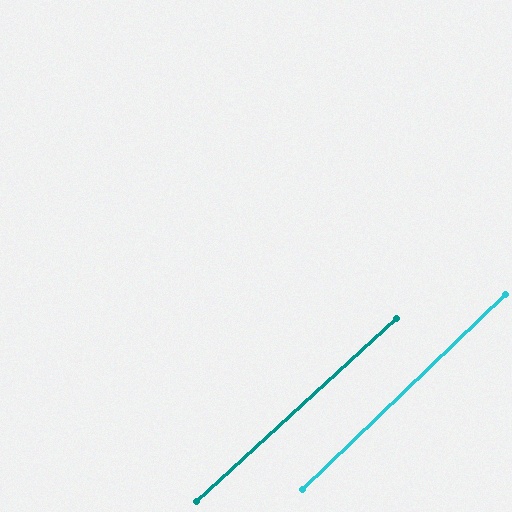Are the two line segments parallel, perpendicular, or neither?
Parallel — their directions differ by only 1.4°.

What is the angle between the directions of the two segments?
Approximately 1 degree.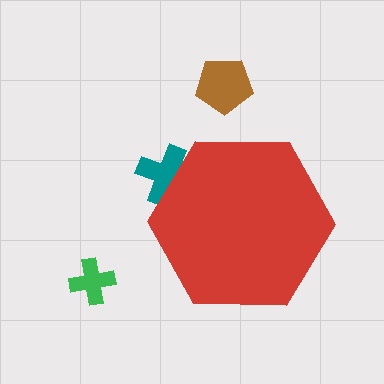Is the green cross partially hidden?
No, the green cross is fully visible.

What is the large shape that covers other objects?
A red hexagon.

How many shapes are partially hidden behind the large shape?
1 shape is partially hidden.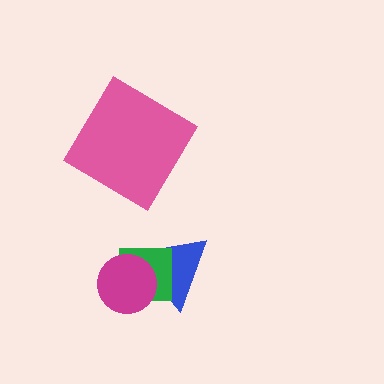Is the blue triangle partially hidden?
Yes, it is partially covered by another shape.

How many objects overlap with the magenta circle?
2 objects overlap with the magenta circle.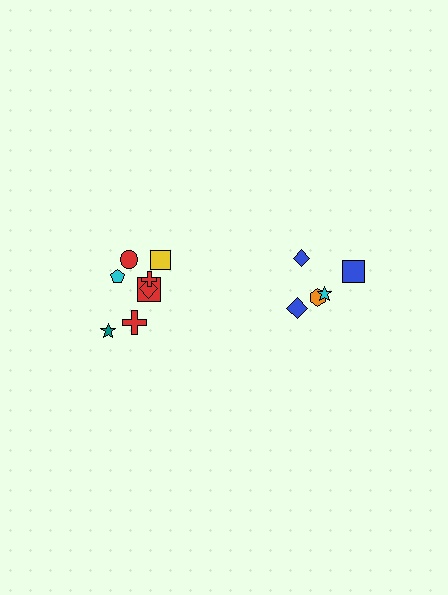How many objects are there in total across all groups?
There are 13 objects.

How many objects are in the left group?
There are 8 objects.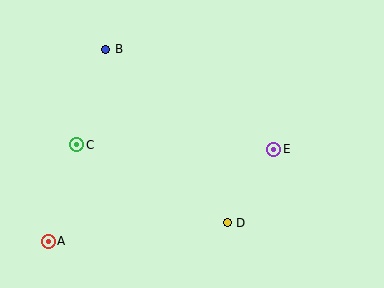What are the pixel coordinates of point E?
Point E is at (274, 149).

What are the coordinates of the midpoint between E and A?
The midpoint between E and A is at (161, 195).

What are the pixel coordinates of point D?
Point D is at (227, 223).